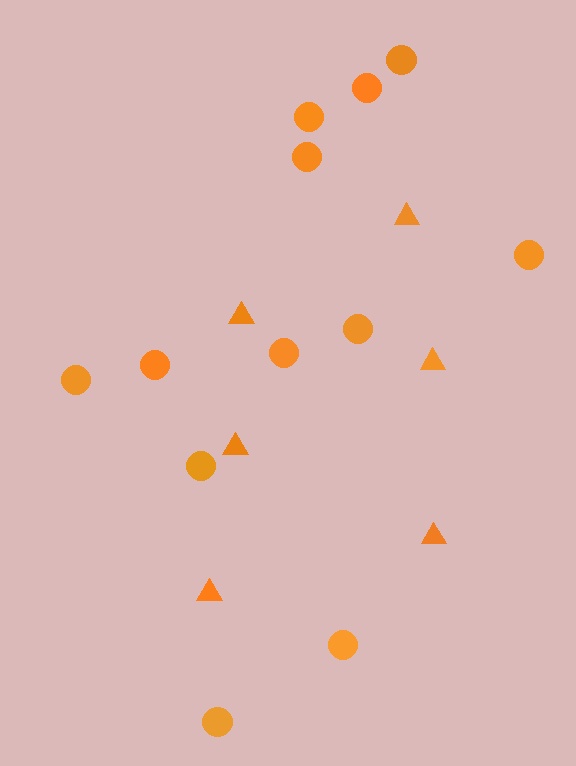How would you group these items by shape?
There are 2 groups: one group of triangles (6) and one group of circles (12).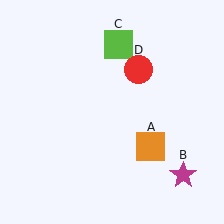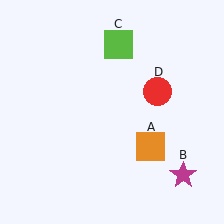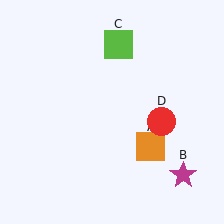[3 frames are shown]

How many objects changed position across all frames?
1 object changed position: red circle (object D).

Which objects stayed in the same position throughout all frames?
Orange square (object A) and magenta star (object B) and lime square (object C) remained stationary.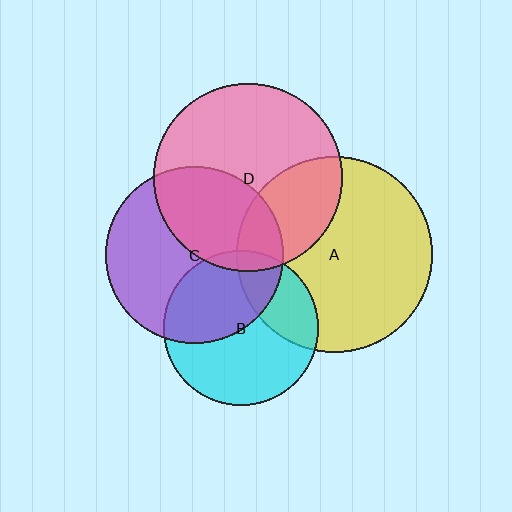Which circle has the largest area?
Circle A (yellow).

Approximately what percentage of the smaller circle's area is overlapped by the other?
Approximately 30%.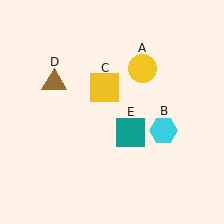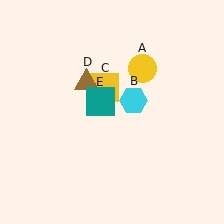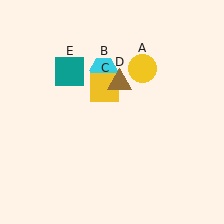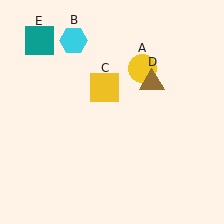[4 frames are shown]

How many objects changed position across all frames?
3 objects changed position: cyan hexagon (object B), brown triangle (object D), teal square (object E).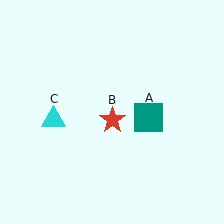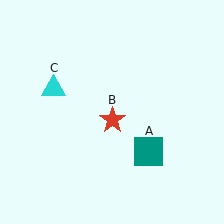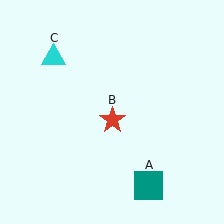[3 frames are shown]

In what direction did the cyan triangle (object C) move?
The cyan triangle (object C) moved up.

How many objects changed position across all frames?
2 objects changed position: teal square (object A), cyan triangle (object C).